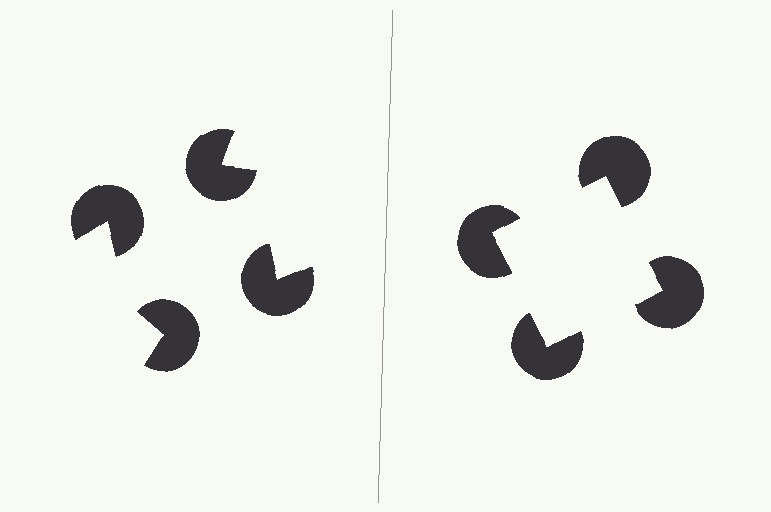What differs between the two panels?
The pac-man discs are positioned identically on both sides; only the wedge orientations differ. On the right they align to a square; on the left they are misaligned.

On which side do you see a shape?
An illusory square appears on the right side. On the left side the wedge cuts are rotated, so no coherent shape forms.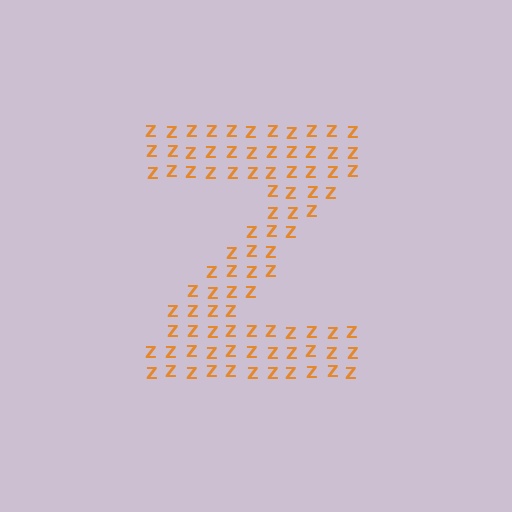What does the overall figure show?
The overall figure shows the letter Z.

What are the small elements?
The small elements are letter Z's.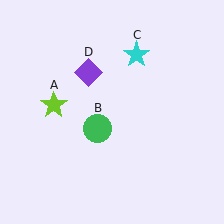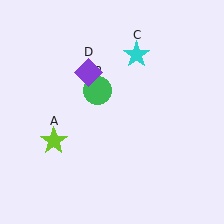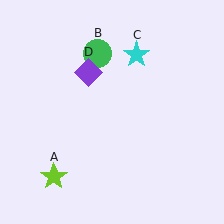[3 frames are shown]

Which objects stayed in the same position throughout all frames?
Cyan star (object C) and purple diamond (object D) remained stationary.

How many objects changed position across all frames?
2 objects changed position: lime star (object A), green circle (object B).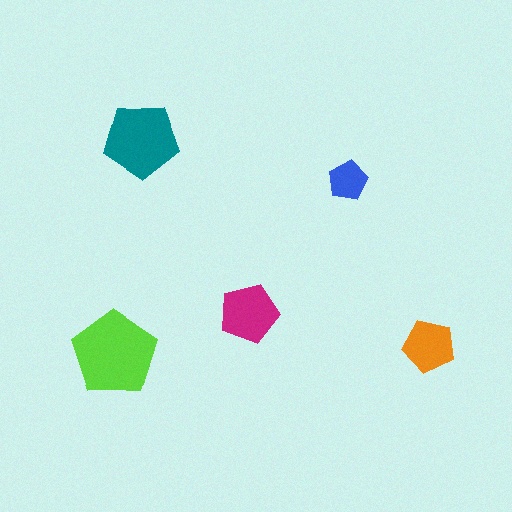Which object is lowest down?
The lime pentagon is bottommost.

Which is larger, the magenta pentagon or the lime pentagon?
The lime one.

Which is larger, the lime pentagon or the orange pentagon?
The lime one.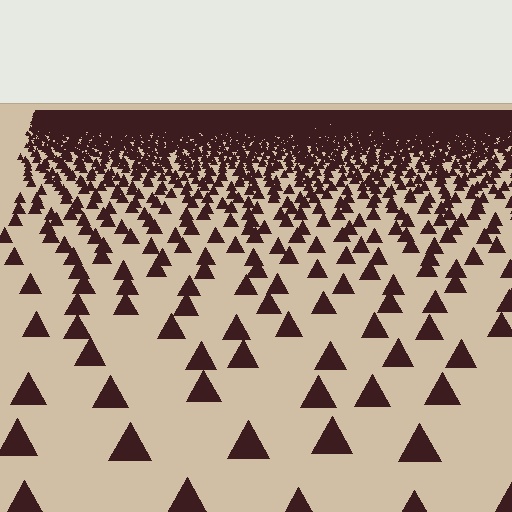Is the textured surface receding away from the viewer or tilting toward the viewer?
The surface is receding away from the viewer. Texture elements get smaller and denser toward the top.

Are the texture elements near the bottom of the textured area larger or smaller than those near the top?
Larger. Near the bottom, elements are closer to the viewer and appear at a bigger on-screen size.